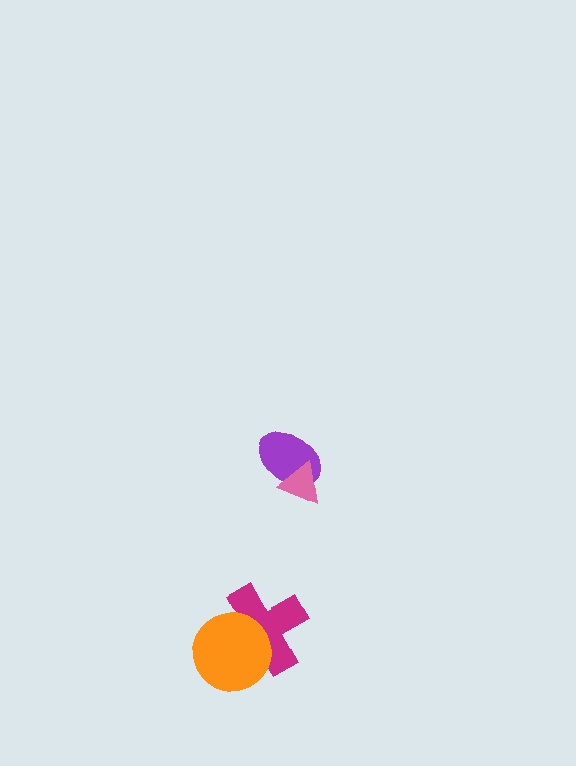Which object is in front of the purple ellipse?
The pink triangle is in front of the purple ellipse.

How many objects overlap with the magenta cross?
1 object overlaps with the magenta cross.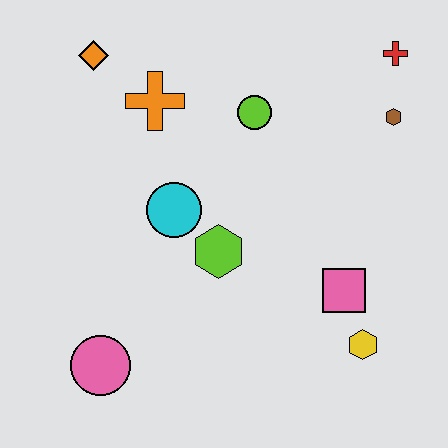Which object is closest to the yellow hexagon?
The pink square is closest to the yellow hexagon.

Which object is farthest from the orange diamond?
The yellow hexagon is farthest from the orange diamond.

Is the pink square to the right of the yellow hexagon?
No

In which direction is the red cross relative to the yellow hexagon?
The red cross is above the yellow hexagon.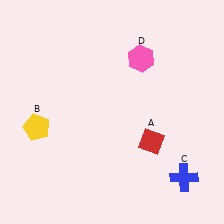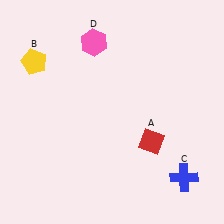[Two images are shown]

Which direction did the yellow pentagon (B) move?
The yellow pentagon (B) moved up.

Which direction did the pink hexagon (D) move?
The pink hexagon (D) moved left.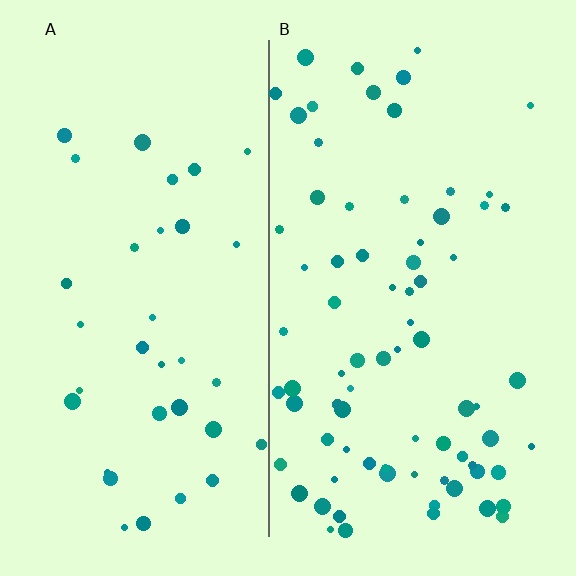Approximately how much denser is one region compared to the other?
Approximately 2.2× — region B over region A.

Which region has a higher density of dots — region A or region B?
B (the right).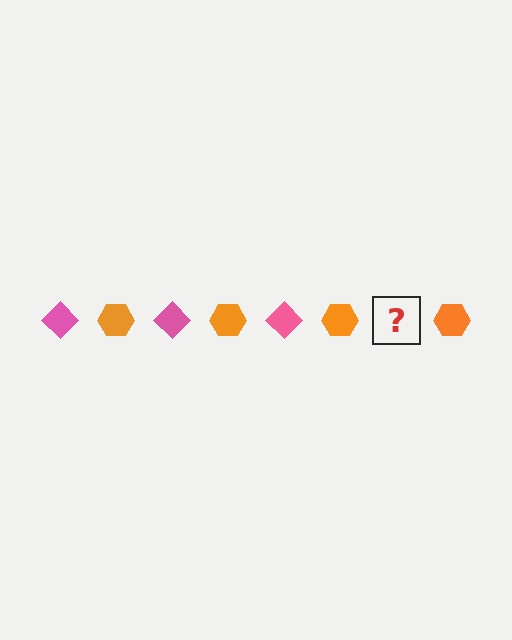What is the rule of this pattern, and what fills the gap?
The rule is that the pattern alternates between pink diamond and orange hexagon. The gap should be filled with a pink diamond.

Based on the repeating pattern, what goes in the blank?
The blank should be a pink diamond.